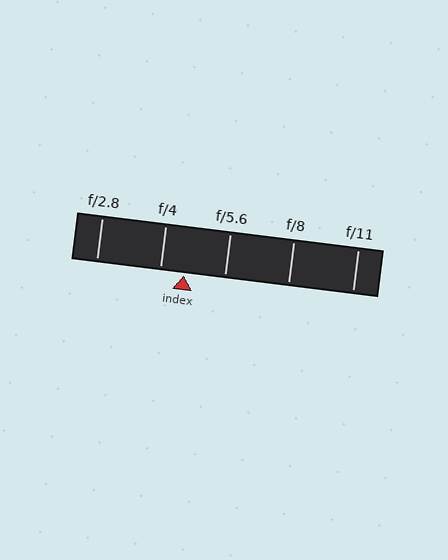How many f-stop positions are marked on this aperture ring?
There are 5 f-stop positions marked.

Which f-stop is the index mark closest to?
The index mark is closest to f/4.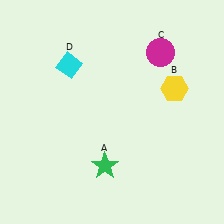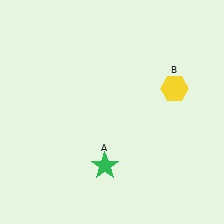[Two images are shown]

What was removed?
The cyan diamond (D), the magenta circle (C) were removed in Image 2.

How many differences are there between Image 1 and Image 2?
There are 2 differences between the two images.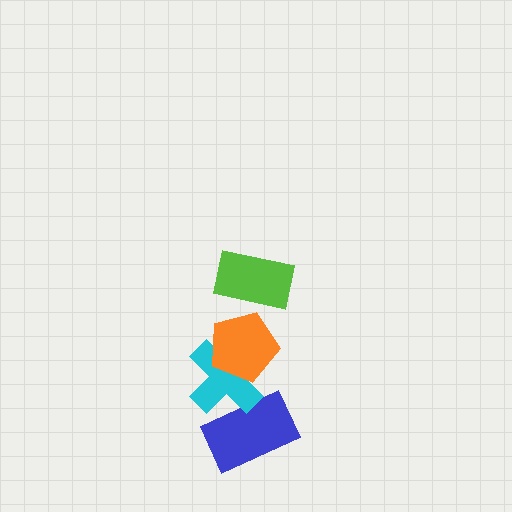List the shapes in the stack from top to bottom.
From top to bottom: the lime rectangle, the orange pentagon, the cyan cross, the blue rectangle.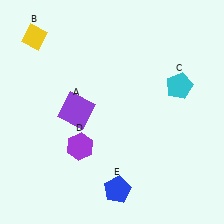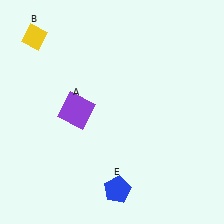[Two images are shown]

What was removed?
The cyan pentagon (C), the purple hexagon (D) were removed in Image 2.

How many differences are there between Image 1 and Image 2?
There are 2 differences between the two images.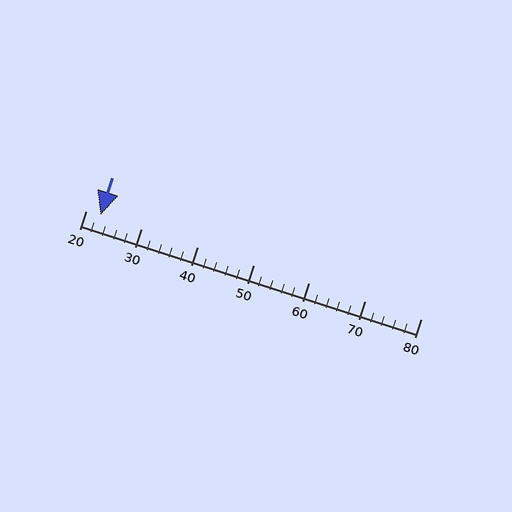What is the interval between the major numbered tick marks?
The major tick marks are spaced 10 units apart.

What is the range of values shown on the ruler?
The ruler shows values from 20 to 80.